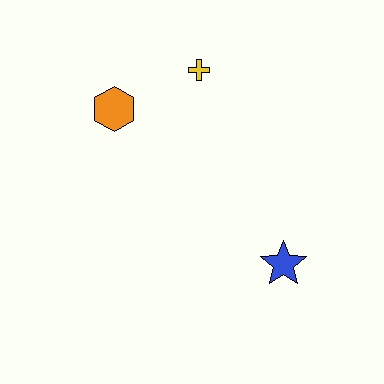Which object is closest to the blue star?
The yellow cross is closest to the blue star.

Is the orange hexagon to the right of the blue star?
No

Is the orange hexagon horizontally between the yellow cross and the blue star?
No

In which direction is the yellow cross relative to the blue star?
The yellow cross is above the blue star.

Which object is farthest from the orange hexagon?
The blue star is farthest from the orange hexagon.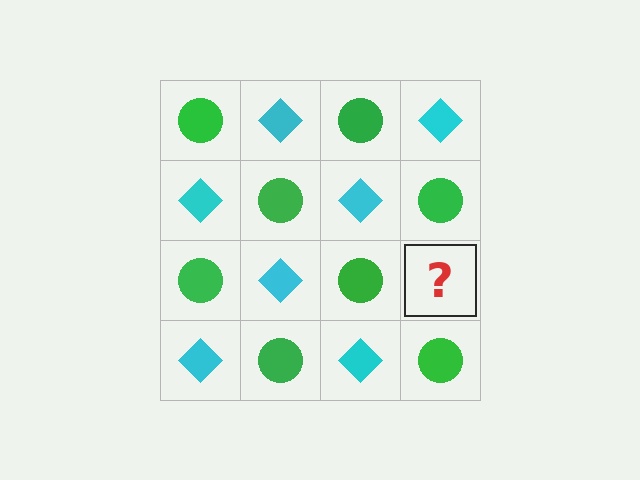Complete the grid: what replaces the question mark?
The question mark should be replaced with a cyan diamond.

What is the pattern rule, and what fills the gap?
The rule is that it alternates green circle and cyan diamond in a checkerboard pattern. The gap should be filled with a cyan diamond.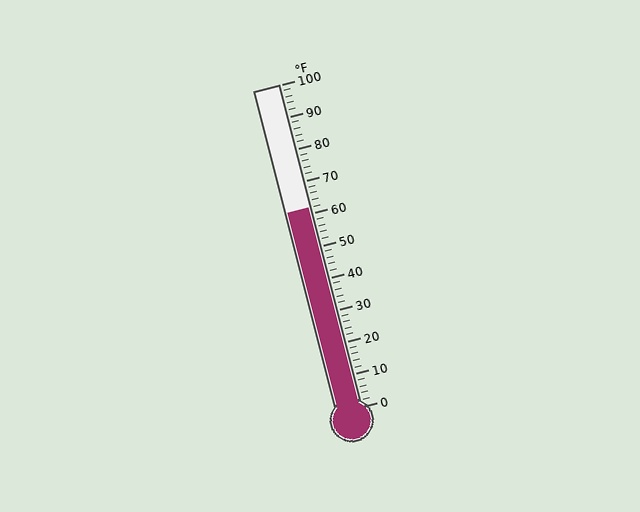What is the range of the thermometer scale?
The thermometer scale ranges from 0°F to 100°F.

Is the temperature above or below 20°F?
The temperature is above 20°F.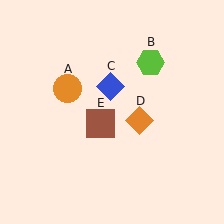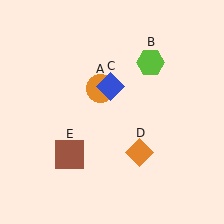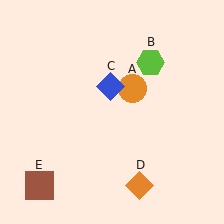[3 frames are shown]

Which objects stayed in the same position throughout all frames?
Lime hexagon (object B) and blue diamond (object C) remained stationary.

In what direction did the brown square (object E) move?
The brown square (object E) moved down and to the left.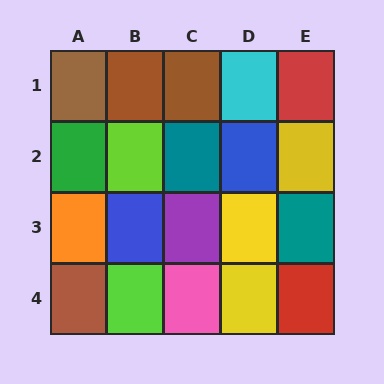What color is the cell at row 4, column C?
Pink.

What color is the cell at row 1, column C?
Brown.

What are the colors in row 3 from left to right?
Orange, blue, purple, yellow, teal.